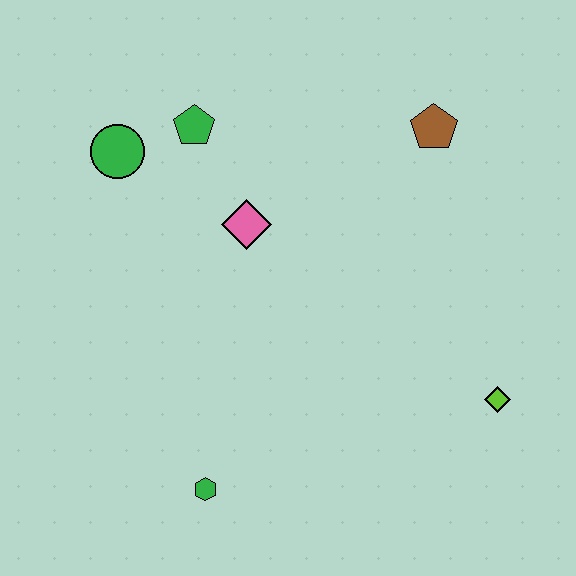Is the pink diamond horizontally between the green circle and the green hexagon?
No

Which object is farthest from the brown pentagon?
The green hexagon is farthest from the brown pentagon.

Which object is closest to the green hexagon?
The pink diamond is closest to the green hexagon.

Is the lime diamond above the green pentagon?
No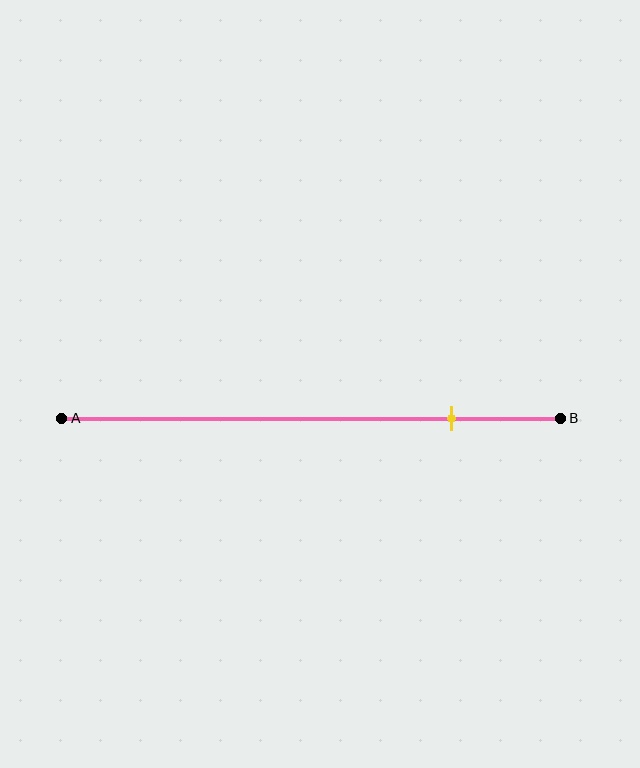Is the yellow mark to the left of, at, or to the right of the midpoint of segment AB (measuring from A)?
The yellow mark is to the right of the midpoint of segment AB.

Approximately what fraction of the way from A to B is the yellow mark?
The yellow mark is approximately 80% of the way from A to B.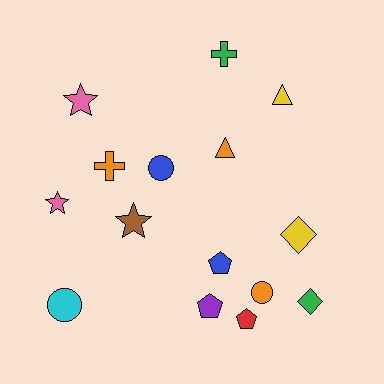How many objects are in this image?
There are 15 objects.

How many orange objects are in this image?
There are 3 orange objects.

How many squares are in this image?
There are no squares.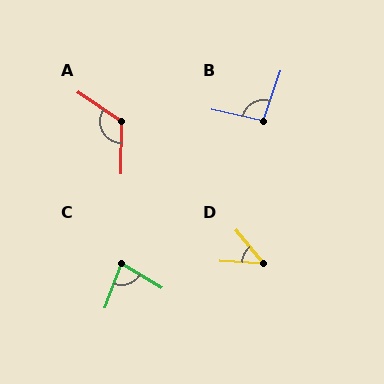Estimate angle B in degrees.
Approximately 97 degrees.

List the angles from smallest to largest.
D (47°), C (80°), B (97°), A (123°).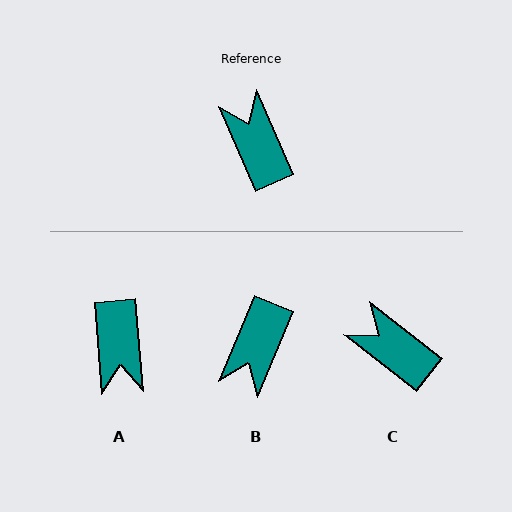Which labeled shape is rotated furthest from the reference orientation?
A, about 161 degrees away.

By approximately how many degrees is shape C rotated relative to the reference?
Approximately 28 degrees counter-clockwise.